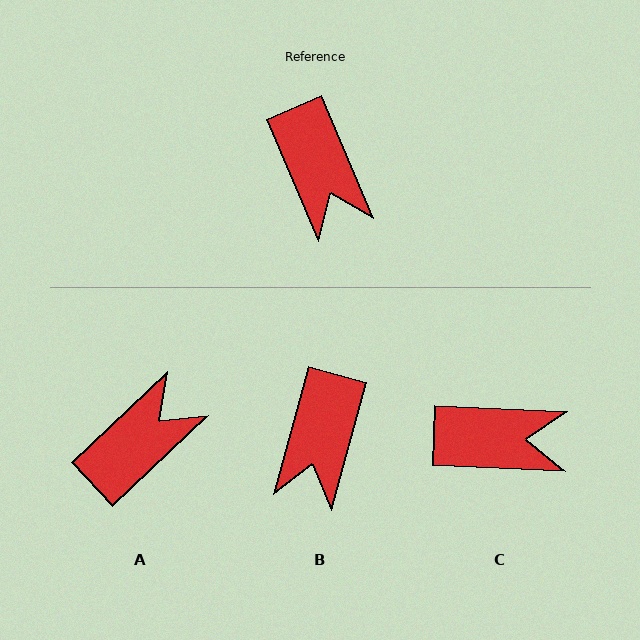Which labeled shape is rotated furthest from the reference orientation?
A, about 110 degrees away.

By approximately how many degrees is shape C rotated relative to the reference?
Approximately 65 degrees counter-clockwise.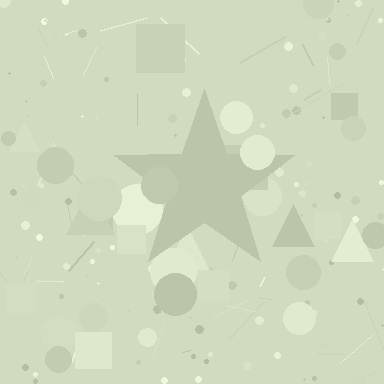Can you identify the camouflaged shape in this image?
The camouflaged shape is a star.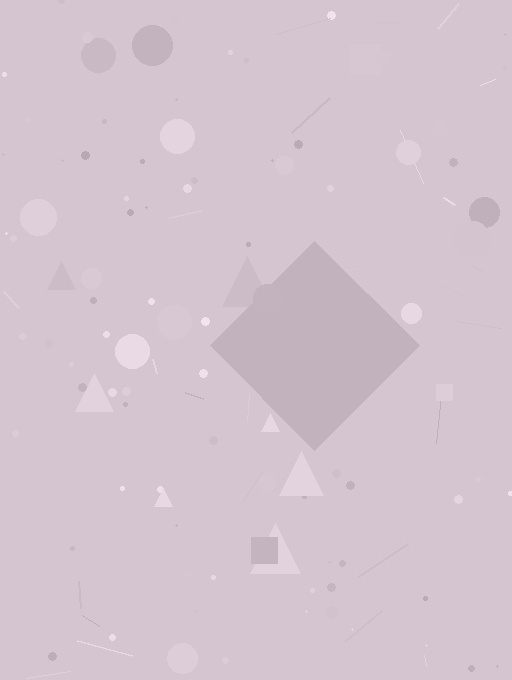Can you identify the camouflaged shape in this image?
The camouflaged shape is a diamond.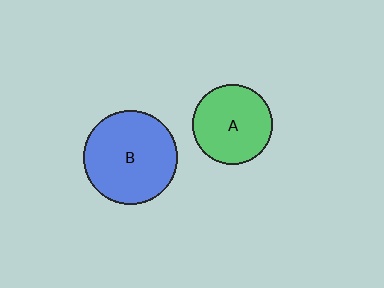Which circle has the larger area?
Circle B (blue).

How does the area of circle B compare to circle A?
Approximately 1.4 times.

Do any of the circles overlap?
No, none of the circles overlap.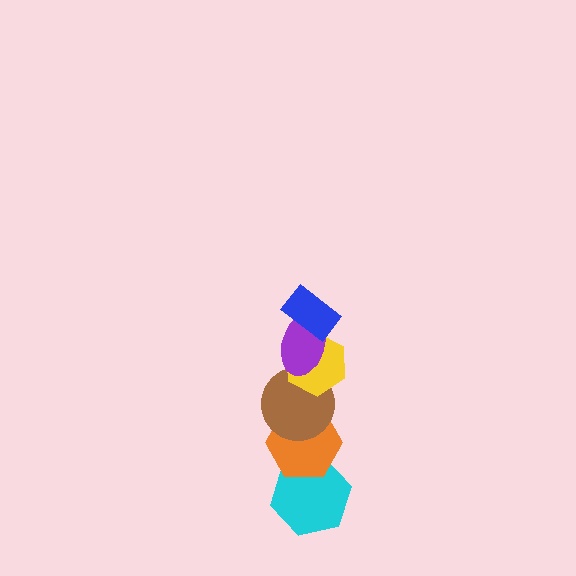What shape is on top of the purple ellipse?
The blue rectangle is on top of the purple ellipse.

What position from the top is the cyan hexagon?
The cyan hexagon is 6th from the top.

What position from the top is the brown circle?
The brown circle is 4th from the top.